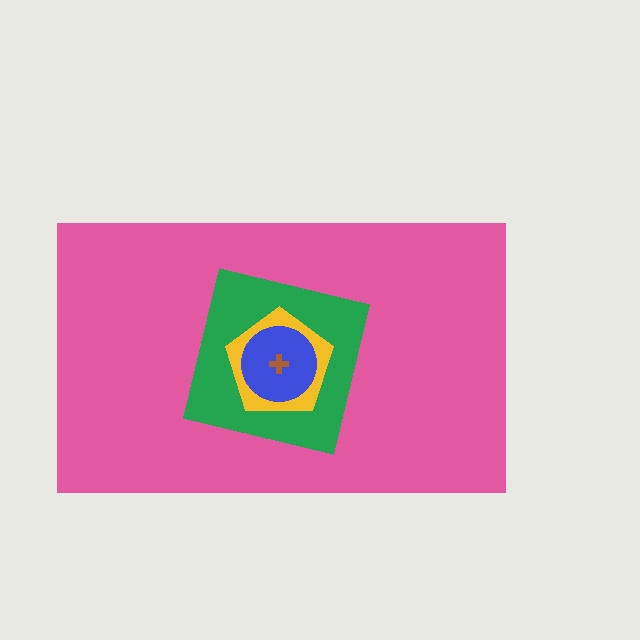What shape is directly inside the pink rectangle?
The green square.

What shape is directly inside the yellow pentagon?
The blue circle.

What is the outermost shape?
The pink rectangle.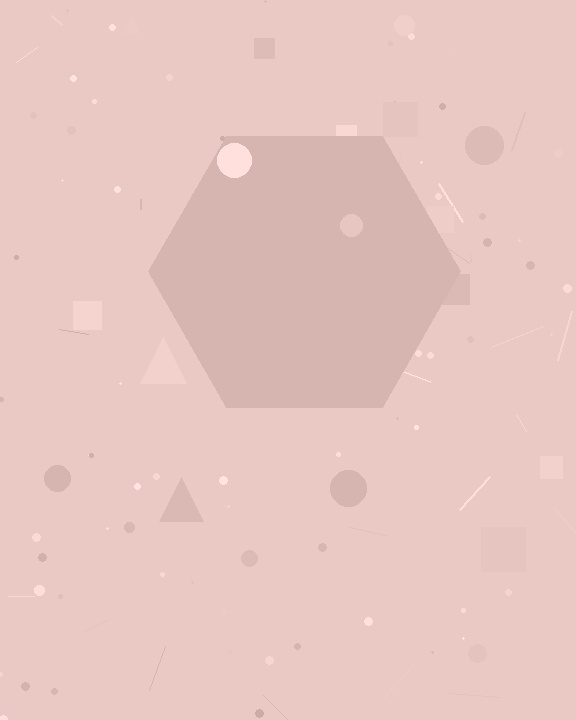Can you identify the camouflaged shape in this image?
The camouflaged shape is a hexagon.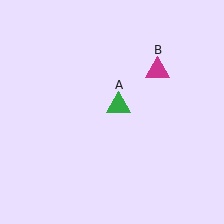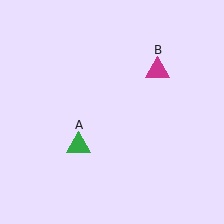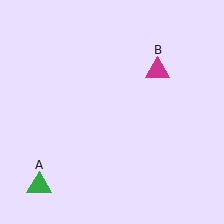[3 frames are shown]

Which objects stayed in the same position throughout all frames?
Magenta triangle (object B) remained stationary.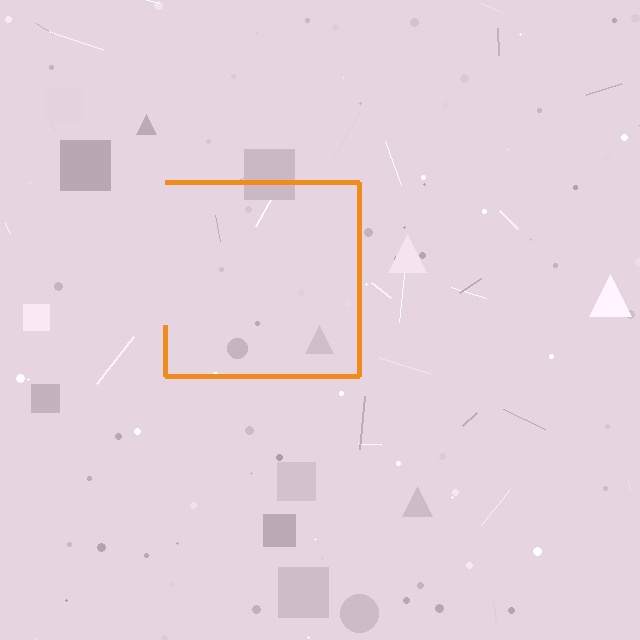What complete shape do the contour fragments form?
The contour fragments form a square.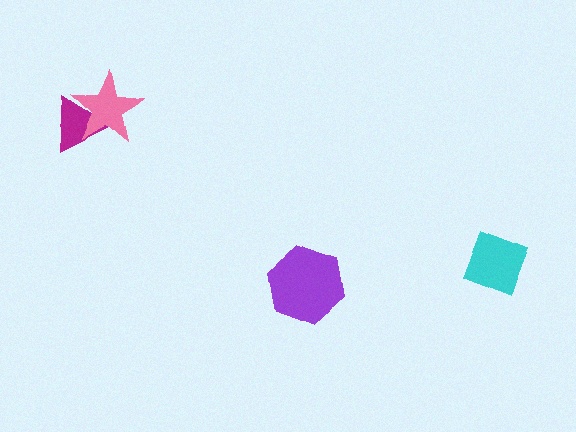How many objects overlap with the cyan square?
0 objects overlap with the cyan square.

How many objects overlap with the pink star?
1 object overlaps with the pink star.